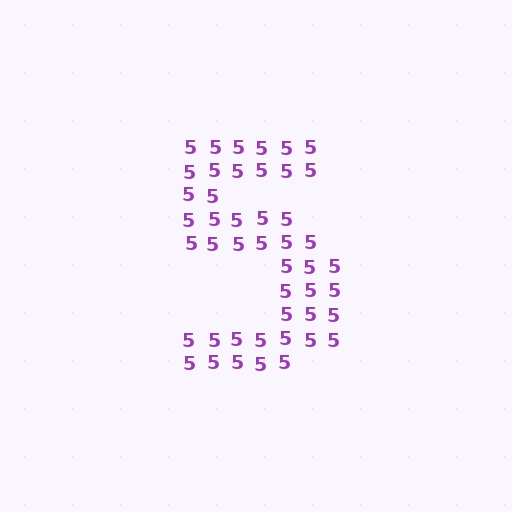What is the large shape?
The large shape is the digit 5.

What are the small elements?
The small elements are digit 5's.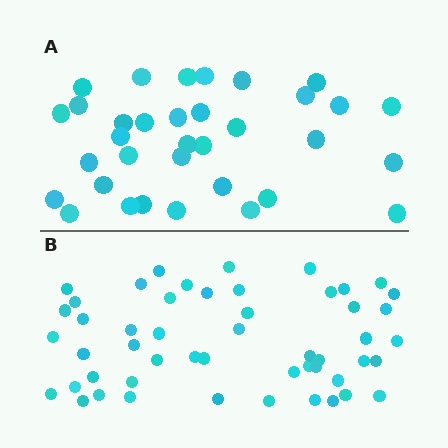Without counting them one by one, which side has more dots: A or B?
Region B (the bottom region) has more dots.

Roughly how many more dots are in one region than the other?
Region B has approximately 15 more dots than region A.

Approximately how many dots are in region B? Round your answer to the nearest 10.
About 50 dots. (The exact count is 51, which rounds to 50.)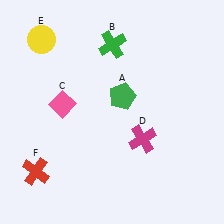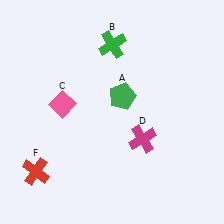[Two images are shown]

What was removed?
The yellow circle (E) was removed in Image 2.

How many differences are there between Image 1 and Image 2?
There is 1 difference between the two images.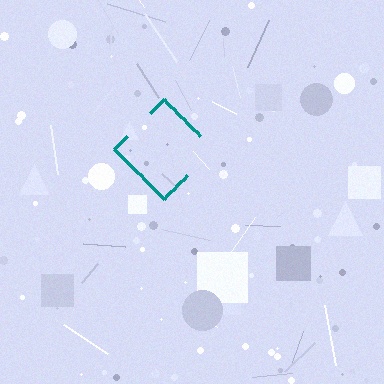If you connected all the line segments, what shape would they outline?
They would outline a diamond.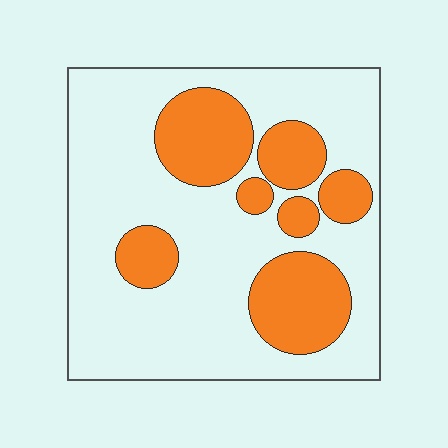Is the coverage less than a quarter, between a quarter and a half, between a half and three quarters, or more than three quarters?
Between a quarter and a half.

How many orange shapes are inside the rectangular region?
7.